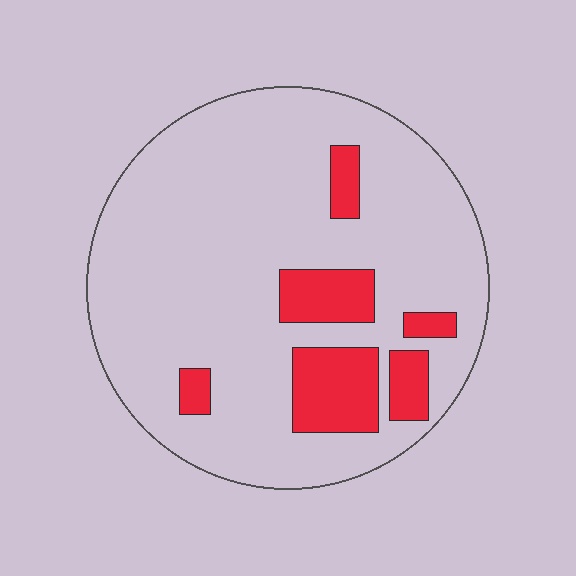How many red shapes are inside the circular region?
6.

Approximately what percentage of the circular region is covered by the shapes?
Approximately 15%.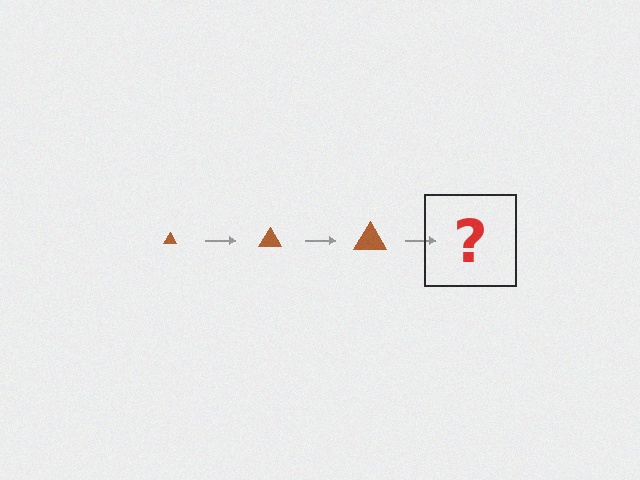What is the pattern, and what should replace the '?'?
The pattern is that the triangle gets progressively larger each step. The '?' should be a brown triangle, larger than the previous one.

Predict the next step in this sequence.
The next step is a brown triangle, larger than the previous one.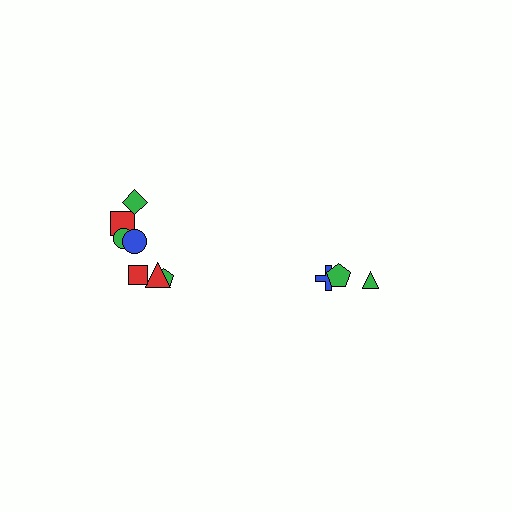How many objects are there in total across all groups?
There are 10 objects.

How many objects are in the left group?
There are 7 objects.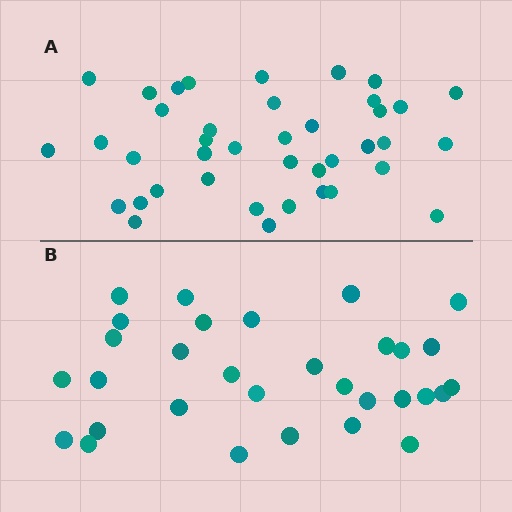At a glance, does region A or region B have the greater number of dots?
Region A (the top region) has more dots.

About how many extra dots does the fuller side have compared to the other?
Region A has roughly 8 or so more dots than region B.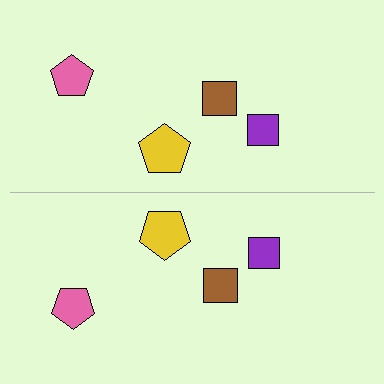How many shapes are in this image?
There are 8 shapes in this image.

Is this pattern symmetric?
Yes, this pattern has bilateral (reflection) symmetry.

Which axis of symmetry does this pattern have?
The pattern has a horizontal axis of symmetry running through the center of the image.